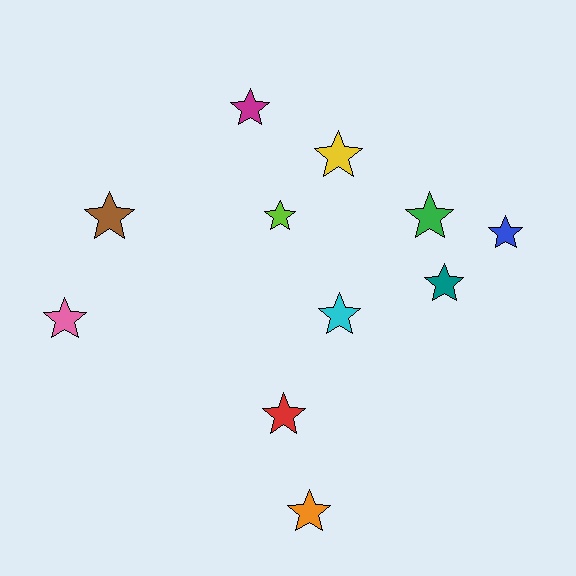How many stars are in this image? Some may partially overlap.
There are 11 stars.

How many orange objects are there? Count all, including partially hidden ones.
There is 1 orange object.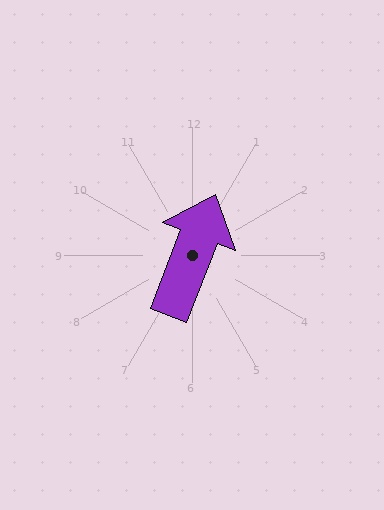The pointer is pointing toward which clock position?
Roughly 1 o'clock.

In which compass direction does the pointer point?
North.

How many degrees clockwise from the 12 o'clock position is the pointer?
Approximately 21 degrees.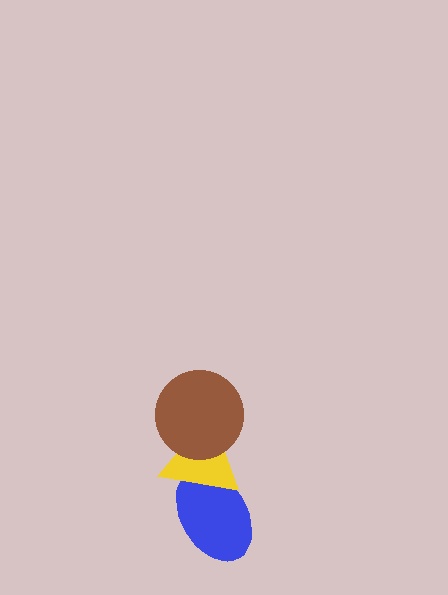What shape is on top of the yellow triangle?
The brown circle is on top of the yellow triangle.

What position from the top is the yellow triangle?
The yellow triangle is 2nd from the top.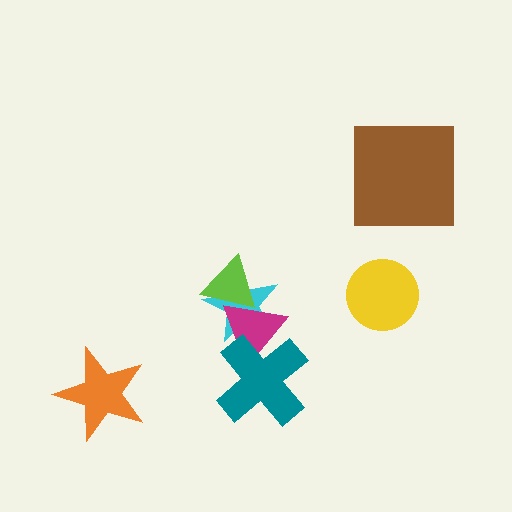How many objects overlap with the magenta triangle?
3 objects overlap with the magenta triangle.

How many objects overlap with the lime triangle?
2 objects overlap with the lime triangle.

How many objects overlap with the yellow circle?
0 objects overlap with the yellow circle.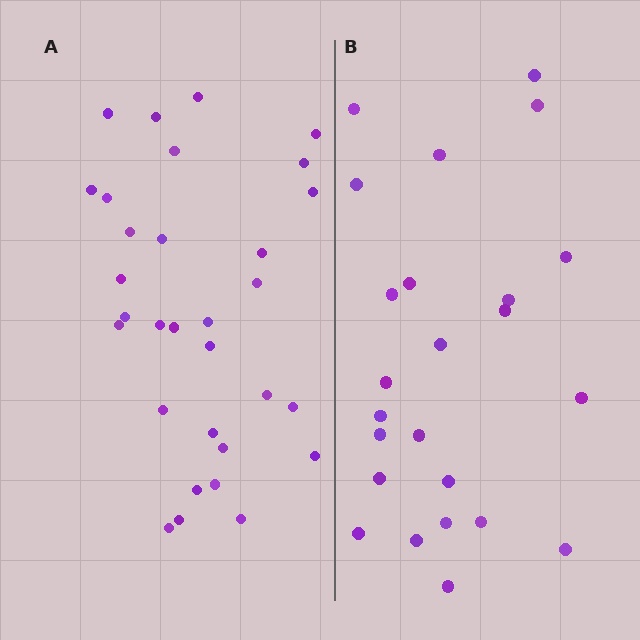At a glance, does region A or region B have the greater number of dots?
Region A (the left region) has more dots.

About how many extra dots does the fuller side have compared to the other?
Region A has roughly 8 or so more dots than region B.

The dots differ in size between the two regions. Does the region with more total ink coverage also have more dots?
No. Region B has more total ink coverage because its dots are larger, but region A actually contains more individual dots. Total area can be misleading — the number of items is what matters here.